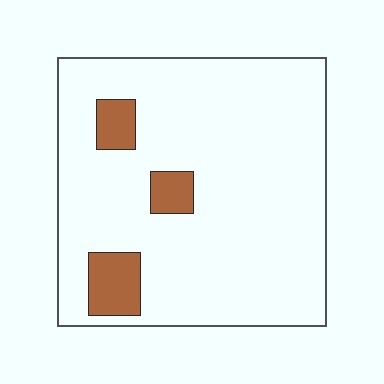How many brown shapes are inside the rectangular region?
3.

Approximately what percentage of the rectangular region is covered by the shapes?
Approximately 10%.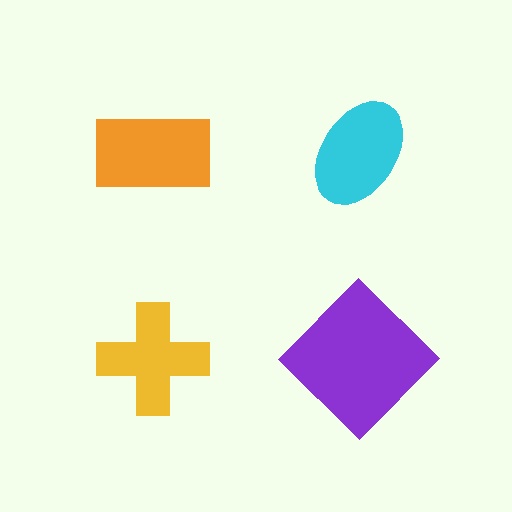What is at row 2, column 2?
A purple diamond.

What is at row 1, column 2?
A cyan ellipse.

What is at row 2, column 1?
A yellow cross.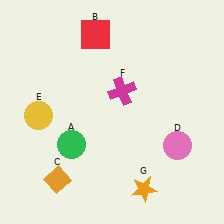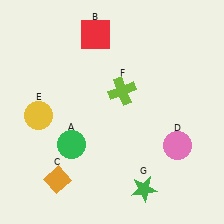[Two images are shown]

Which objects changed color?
F changed from magenta to lime. G changed from orange to green.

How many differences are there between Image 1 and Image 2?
There are 2 differences between the two images.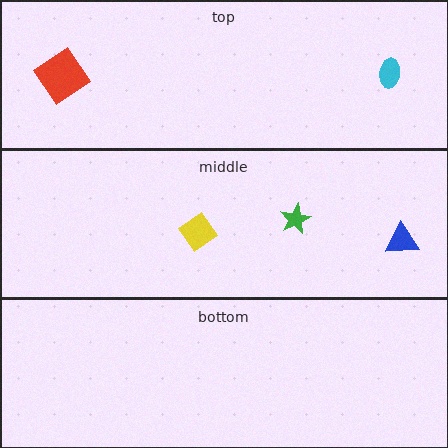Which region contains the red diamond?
The top region.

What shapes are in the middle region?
The yellow diamond, the blue triangle, the green star.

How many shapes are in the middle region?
3.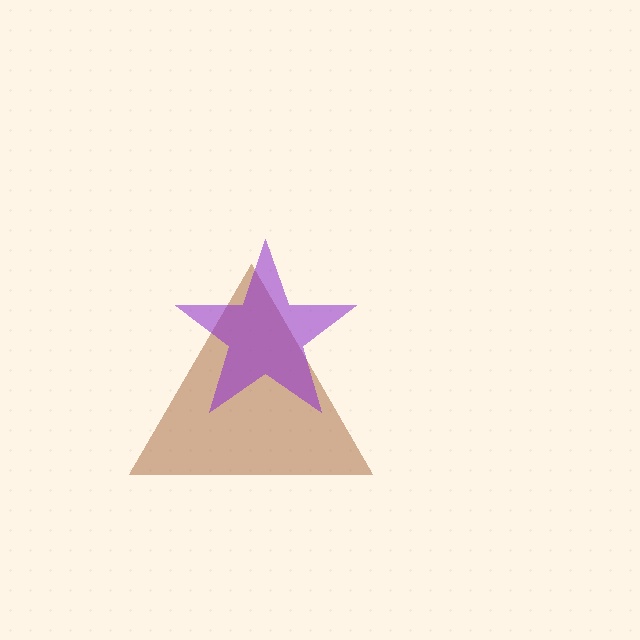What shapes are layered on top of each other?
The layered shapes are: a brown triangle, a purple star.